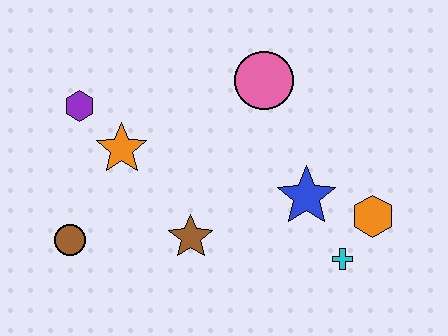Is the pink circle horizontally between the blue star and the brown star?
Yes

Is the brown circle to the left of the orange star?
Yes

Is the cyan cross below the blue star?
Yes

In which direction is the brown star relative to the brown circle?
The brown star is to the right of the brown circle.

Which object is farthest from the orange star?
The orange hexagon is farthest from the orange star.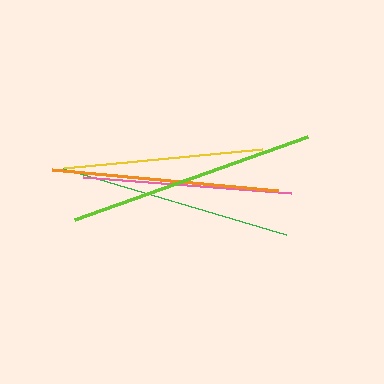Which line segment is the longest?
The lime line is the longest at approximately 248 pixels.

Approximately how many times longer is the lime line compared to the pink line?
The lime line is approximately 1.2 times the length of the pink line.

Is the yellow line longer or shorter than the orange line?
The orange line is longer than the yellow line.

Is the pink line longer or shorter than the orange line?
The orange line is longer than the pink line.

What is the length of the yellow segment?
The yellow segment is approximately 199 pixels long.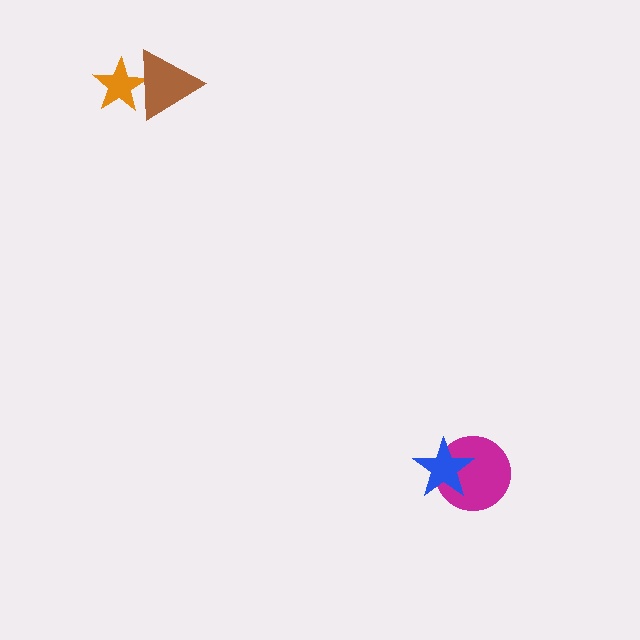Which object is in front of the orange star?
The brown triangle is in front of the orange star.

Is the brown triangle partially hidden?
No, no other shape covers it.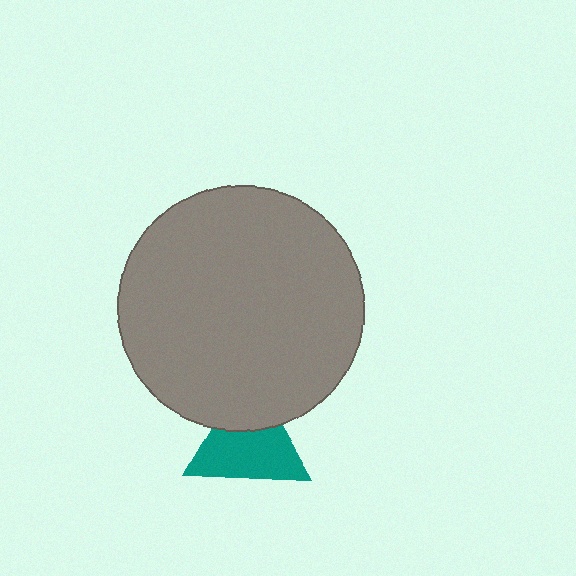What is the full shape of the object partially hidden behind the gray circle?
The partially hidden object is a teal triangle.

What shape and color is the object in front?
The object in front is a gray circle.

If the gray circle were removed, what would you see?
You would see the complete teal triangle.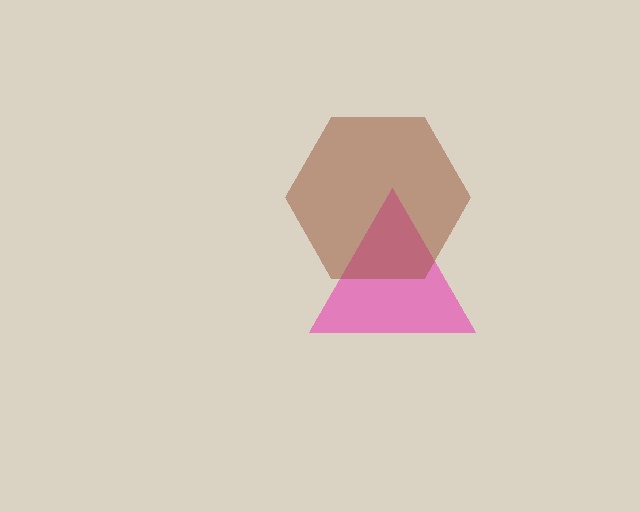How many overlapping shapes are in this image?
There are 2 overlapping shapes in the image.